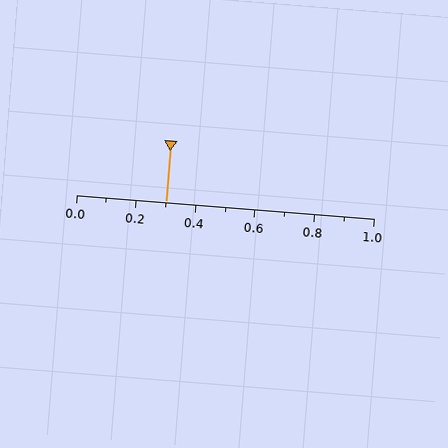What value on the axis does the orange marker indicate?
The marker indicates approximately 0.3.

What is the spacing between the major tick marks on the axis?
The major ticks are spaced 0.2 apart.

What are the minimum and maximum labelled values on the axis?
The axis runs from 0.0 to 1.0.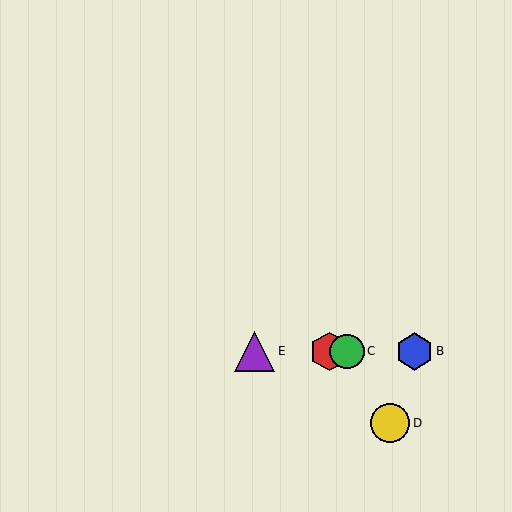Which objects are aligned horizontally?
Objects A, B, C, E are aligned horizontally.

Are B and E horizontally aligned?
Yes, both are at y≈351.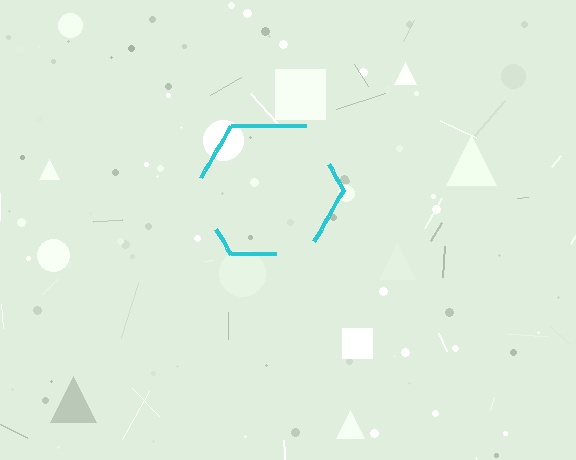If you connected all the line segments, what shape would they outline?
They would outline a hexagon.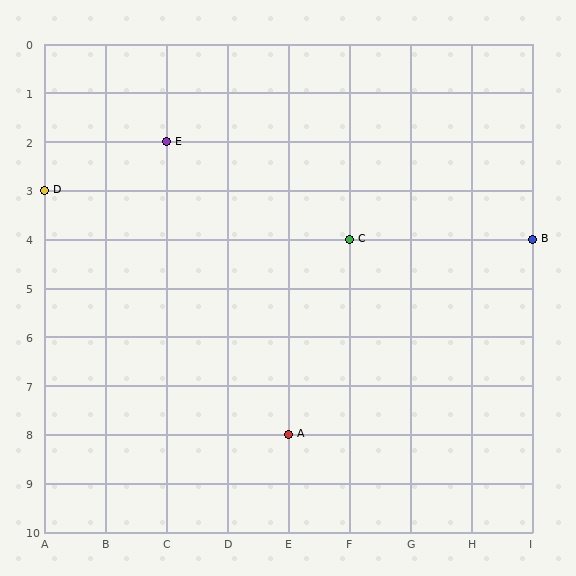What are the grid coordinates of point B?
Point B is at grid coordinates (I, 4).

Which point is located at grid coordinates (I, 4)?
Point B is at (I, 4).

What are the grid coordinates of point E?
Point E is at grid coordinates (C, 2).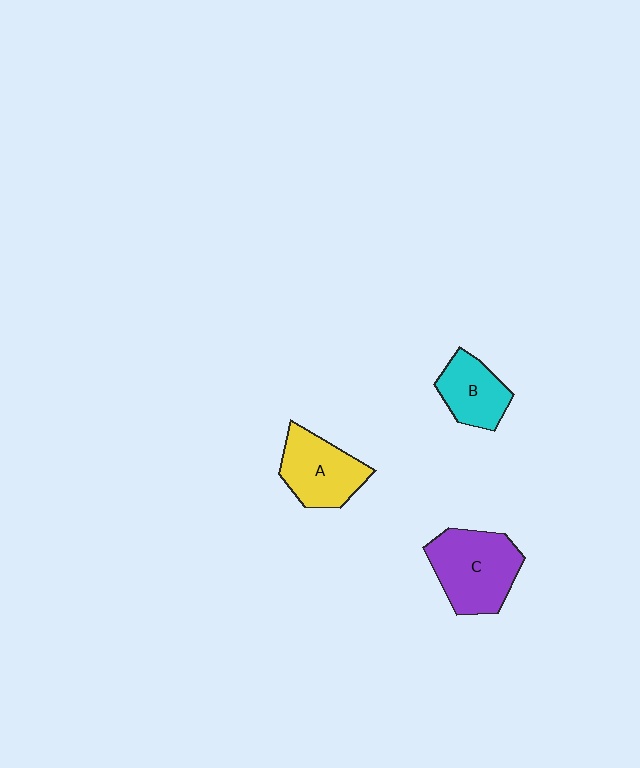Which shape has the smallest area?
Shape B (cyan).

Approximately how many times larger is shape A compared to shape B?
Approximately 1.3 times.